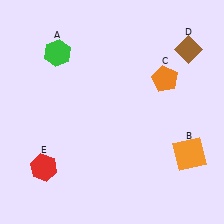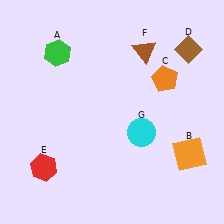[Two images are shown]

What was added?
A brown triangle (F), a cyan circle (G) were added in Image 2.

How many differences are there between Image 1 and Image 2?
There are 2 differences between the two images.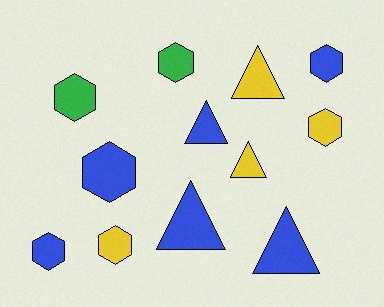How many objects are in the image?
There are 12 objects.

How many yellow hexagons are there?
There are 2 yellow hexagons.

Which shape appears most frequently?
Hexagon, with 7 objects.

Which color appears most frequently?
Blue, with 6 objects.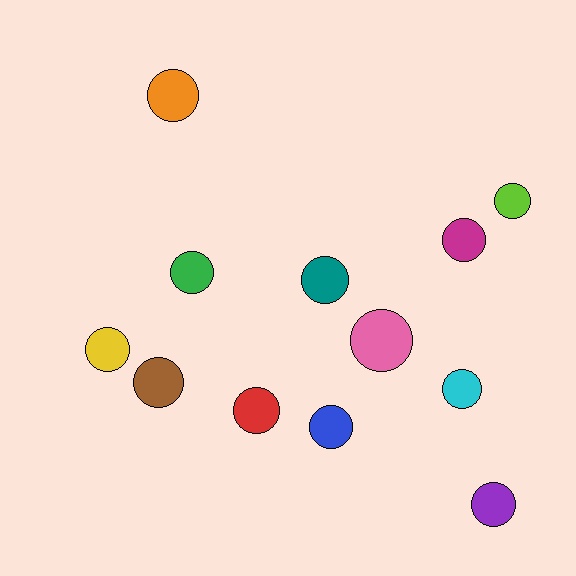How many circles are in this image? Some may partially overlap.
There are 12 circles.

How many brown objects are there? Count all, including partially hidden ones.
There is 1 brown object.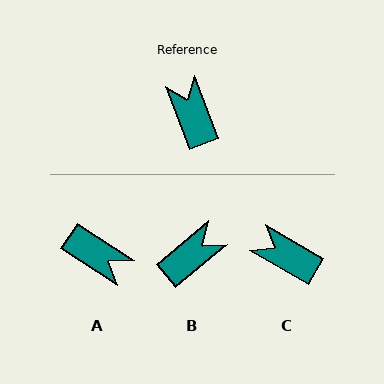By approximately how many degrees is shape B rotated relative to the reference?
Approximately 71 degrees clockwise.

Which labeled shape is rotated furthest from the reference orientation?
A, about 144 degrees away.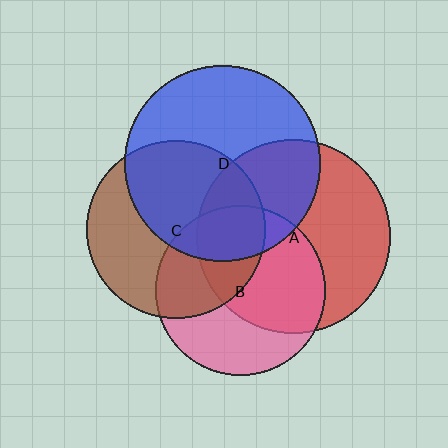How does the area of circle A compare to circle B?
Approximately 1.3 times.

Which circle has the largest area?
Circle D (blue).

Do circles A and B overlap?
Yes.